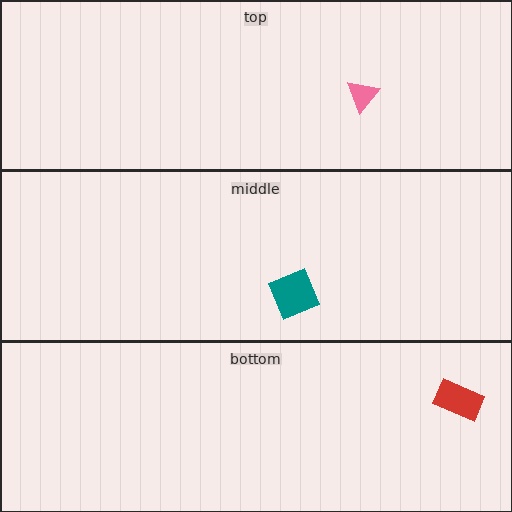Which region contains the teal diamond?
The middle region.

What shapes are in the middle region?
The teal diamond.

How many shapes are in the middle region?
1.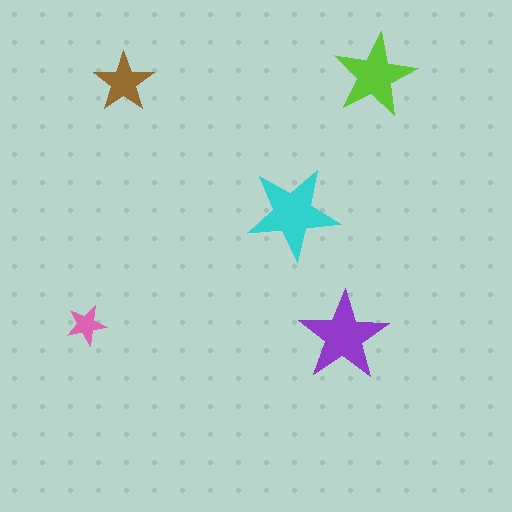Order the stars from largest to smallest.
the cyan one, the purple one, the lime one, the brown one, the pink one.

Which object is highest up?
The lime star is topmost.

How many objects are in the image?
There are 5 objects in the image.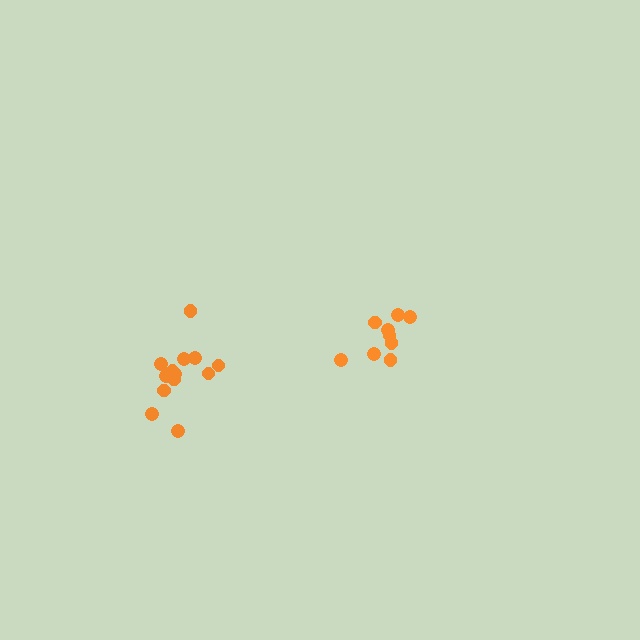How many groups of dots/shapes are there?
There are 2 groups.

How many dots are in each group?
Group 1: 9 dots, Group 2: 13 dots (22 total).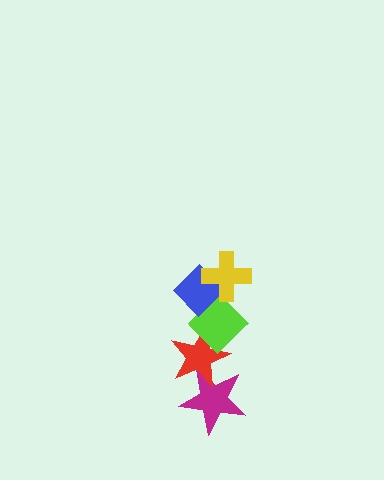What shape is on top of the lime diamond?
The blue diamond is on top of the lime diamond.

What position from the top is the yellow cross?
The yellow cross is 1st from the top.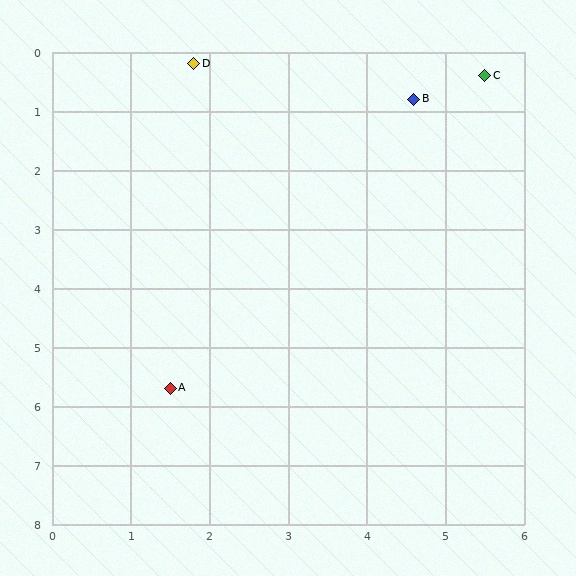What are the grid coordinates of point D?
Point D is at approximately (1.8, 0.2).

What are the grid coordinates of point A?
Point A is at approximately (1.5, 5.7).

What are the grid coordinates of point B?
Point B is at approximately (4.6, 0.8).